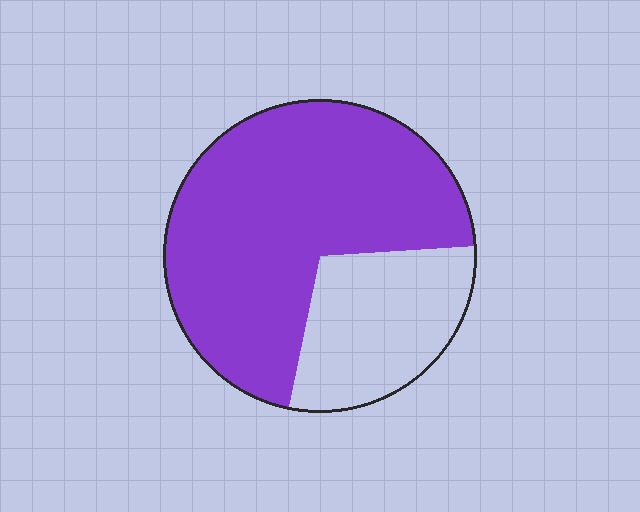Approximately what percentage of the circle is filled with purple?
Approximately 70%.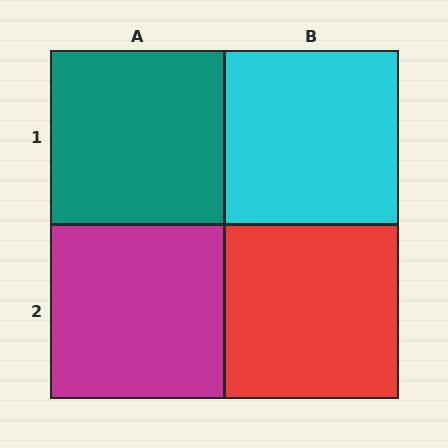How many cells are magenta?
1 cell is magenta.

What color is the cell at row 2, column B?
Red.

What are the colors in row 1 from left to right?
Teal, cyan.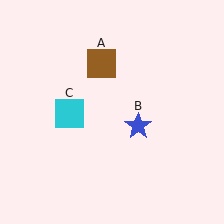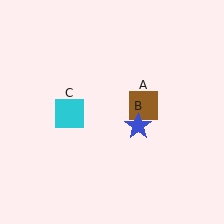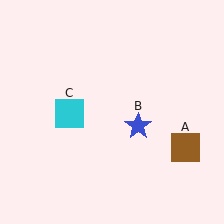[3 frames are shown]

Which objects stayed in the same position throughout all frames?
Blue star (object B) and cyan square (object C) remained stationary.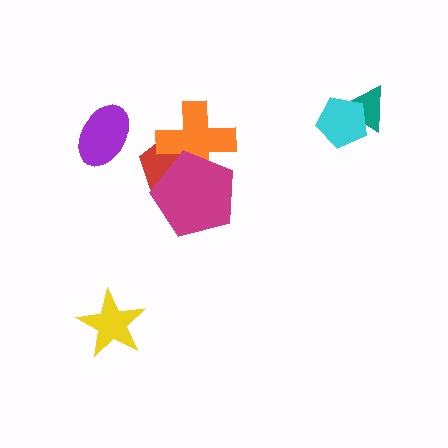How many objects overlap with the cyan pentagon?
1 object overlaps with the cyan pentagon.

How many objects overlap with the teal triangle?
1 object overlaps with the teal triangle.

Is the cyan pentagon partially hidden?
No, no other shape covers it.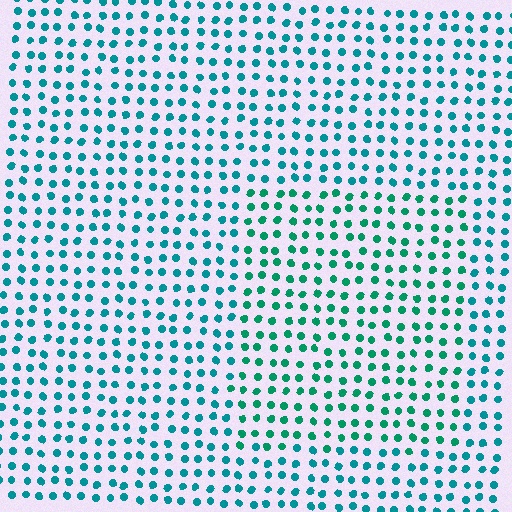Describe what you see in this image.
The image is filled with small teal elements in a uniform arrangement. A rectangle-shaped region is visible where the elements are tinted to a slightly different hue, forming a subtle color boundary.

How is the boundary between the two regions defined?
The boundary is defined purely by a slight shift in hue (about 24 degrees). Spacing, size, and orientation are identical on both sides.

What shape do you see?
I see a rectangle.